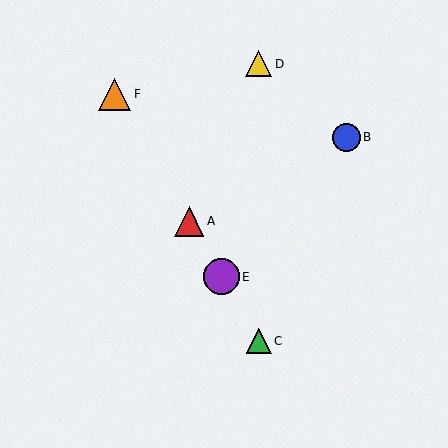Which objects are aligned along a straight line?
Objects A, C, E, F are aligned along a straight line.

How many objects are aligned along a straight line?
4 objects (A, C, E, F) are aligned along a straight line.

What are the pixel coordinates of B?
Object B is at (347, 138).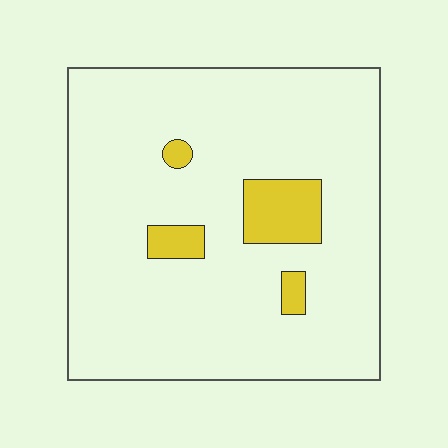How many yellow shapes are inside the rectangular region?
4.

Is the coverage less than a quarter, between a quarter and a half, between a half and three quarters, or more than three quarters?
Less than a quarter.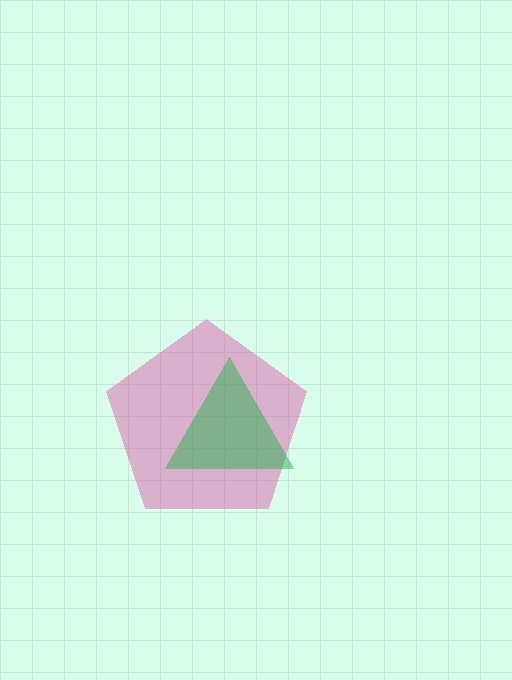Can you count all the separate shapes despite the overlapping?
Yes, there are 2 separate shapes.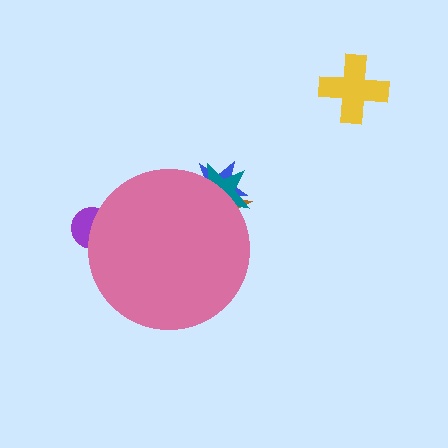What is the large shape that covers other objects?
A pink circle.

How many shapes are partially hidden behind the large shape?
4 shapes are partially hidden.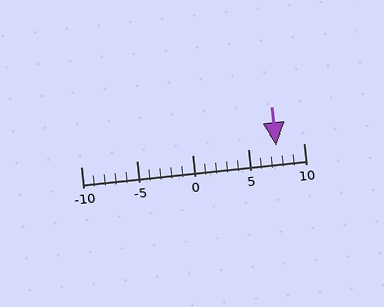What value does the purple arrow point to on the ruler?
The purple arrow points to approximately 8.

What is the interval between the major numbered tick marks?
The major tick marks are spaced 5 units apart.